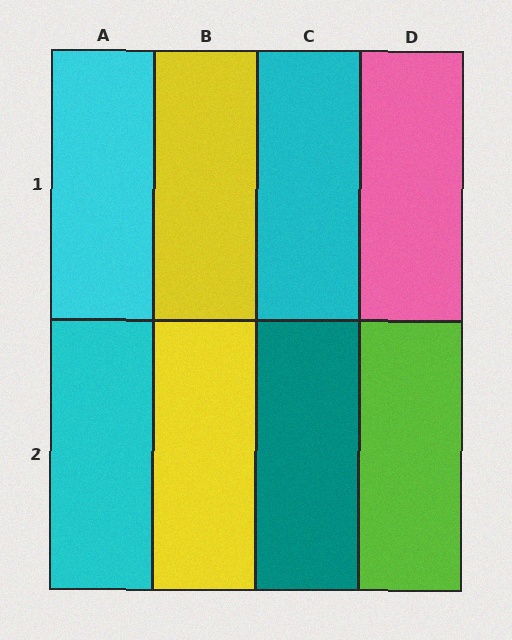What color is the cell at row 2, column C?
Teal.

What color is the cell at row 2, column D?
Lime.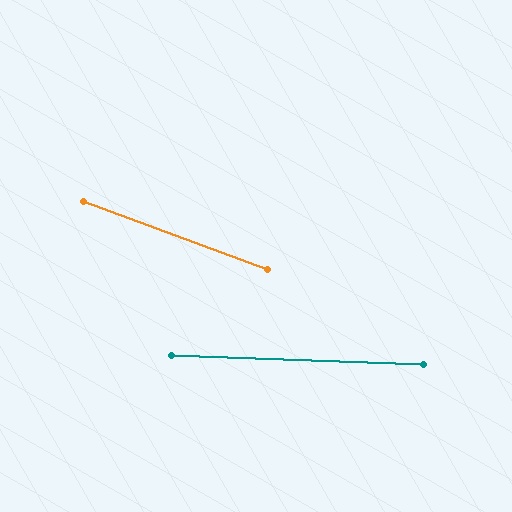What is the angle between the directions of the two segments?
Approximately 18 degrees.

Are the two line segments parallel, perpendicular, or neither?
Neither parallel nor perpendicular — they differ by about 18°.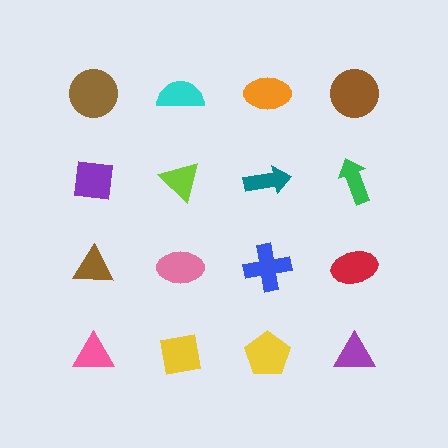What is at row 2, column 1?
A purple square.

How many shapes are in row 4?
4 shapes.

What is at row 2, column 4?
A green arrow.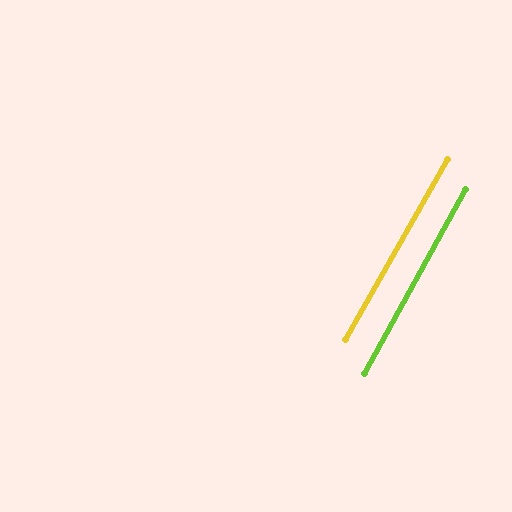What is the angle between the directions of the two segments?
Approximately 1 degree.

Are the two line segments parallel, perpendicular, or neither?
Parallel — their directions differ by only 0.7°.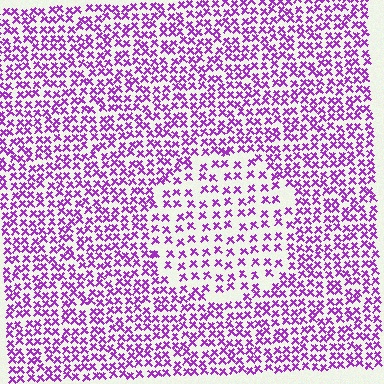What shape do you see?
I see a circle.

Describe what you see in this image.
The image contains small purple elements arranged at two different densities. A circle-shaped region is visible where the elements are less densely packed than the surrounding area.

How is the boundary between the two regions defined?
The boundary is defined by a change in element density (approximately 1.8x ratio). All elements are the same color, size, and shape.